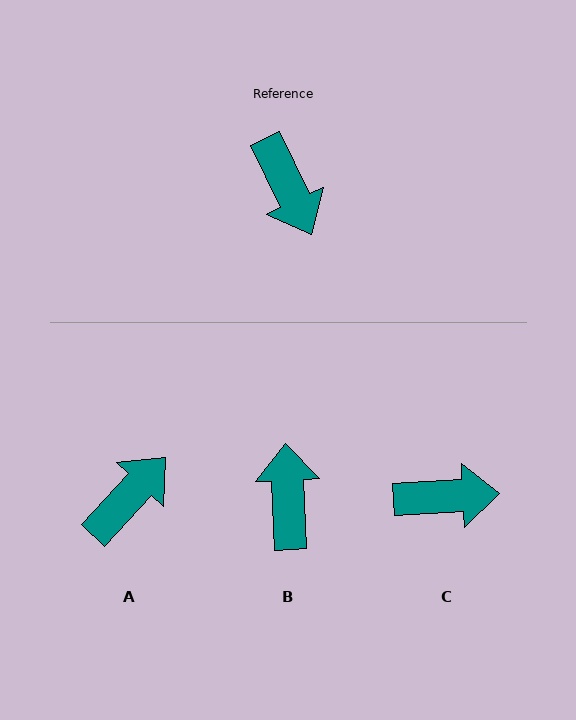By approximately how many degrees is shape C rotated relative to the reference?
Approximately 67 degrees counter-clockwise.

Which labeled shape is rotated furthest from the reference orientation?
B, about 157 degrees away.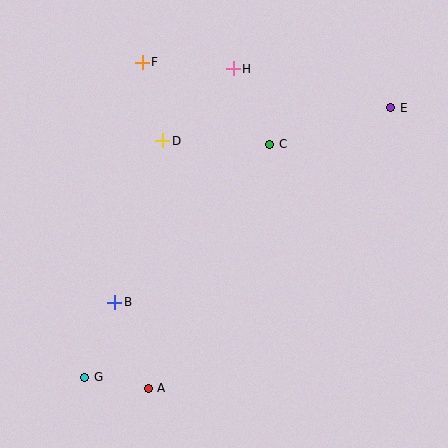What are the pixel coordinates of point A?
Point A is at (148, 388).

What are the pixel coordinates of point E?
Point E is at (391, 108).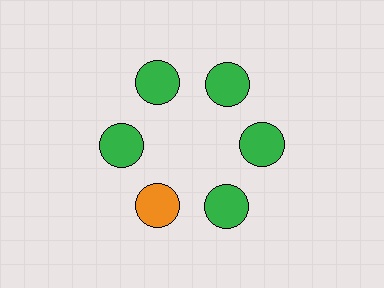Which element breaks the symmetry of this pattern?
The orange circle at roughly the 7 o'clock position breaks the symmetry. All other shapes are green circles.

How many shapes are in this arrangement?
There are 6 shapes arranged in a ring pattern.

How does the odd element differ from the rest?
It has a different color: orange instead of green.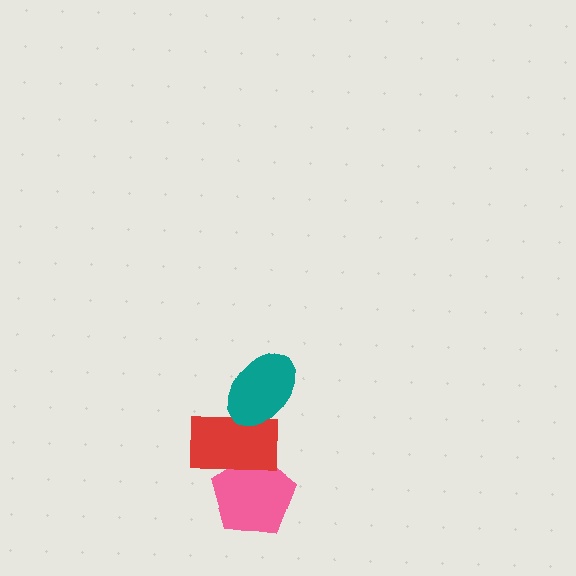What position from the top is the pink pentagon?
The pink pentagon is 3rd from the top.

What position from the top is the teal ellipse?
The teal ellipse is 1st from the top.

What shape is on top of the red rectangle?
The teal ellipse is on top of the red rectangle.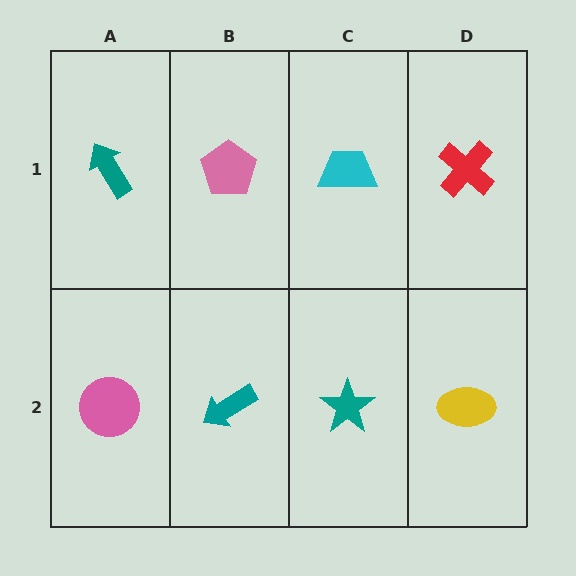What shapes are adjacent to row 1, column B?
A teal arrow (row 2, column B), a teal arrow (row 1, column A), a cyan trapezoid (row 1, column C).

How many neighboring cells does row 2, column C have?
3.